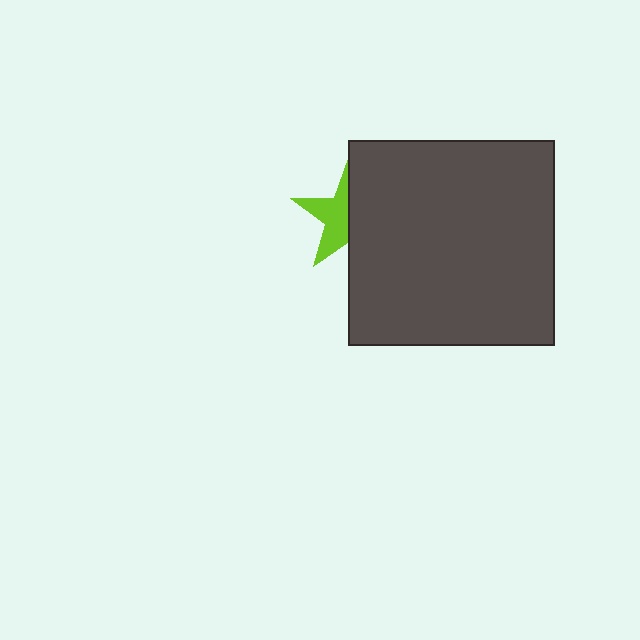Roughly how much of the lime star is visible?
About half of it is visible (roughly 47%).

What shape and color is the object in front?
The object in front is a dark gray square.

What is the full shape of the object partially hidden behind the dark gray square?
The partially hidden object is a lime star.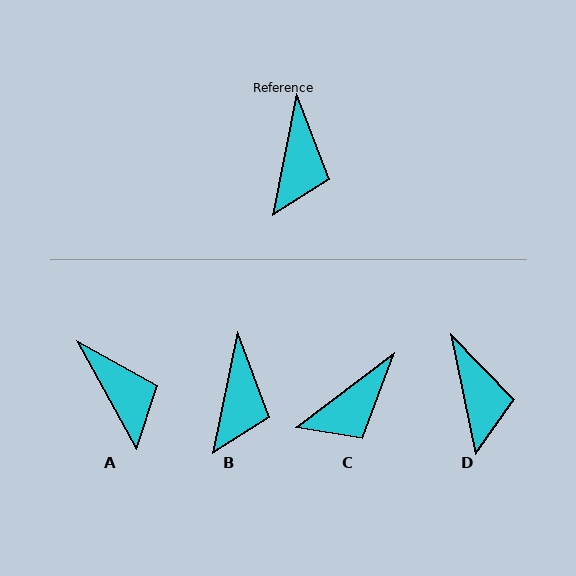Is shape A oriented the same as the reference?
No, it is off by about 40 degrees.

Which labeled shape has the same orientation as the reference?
B.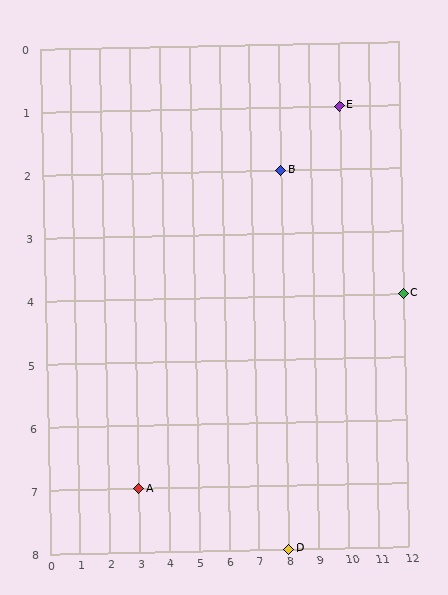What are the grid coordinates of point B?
Point B is at grid coordinates (8, 2).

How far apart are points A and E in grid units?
Points A and E are 7 columns and 6 rows apart (about 9.2 grid units diagonally).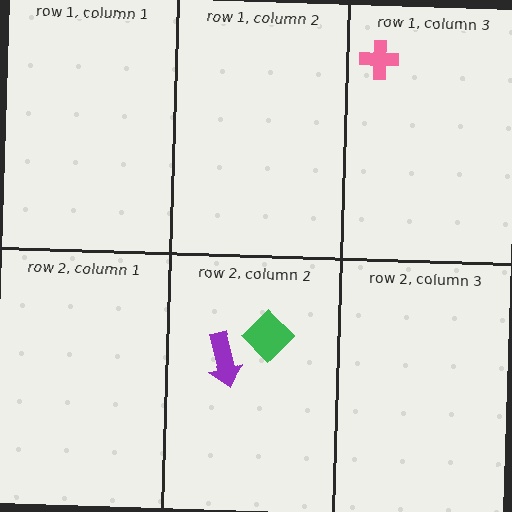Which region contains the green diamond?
The row 2, column 2 region.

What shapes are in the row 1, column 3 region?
The pink cross.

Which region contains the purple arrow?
The row 2, column 2 region.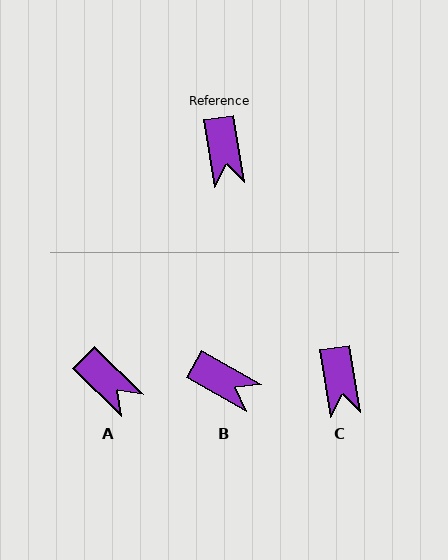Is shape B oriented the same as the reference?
No, it is off by about 52 degrees.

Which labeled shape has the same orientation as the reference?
C.